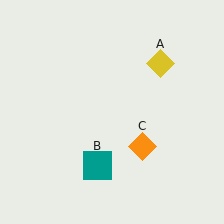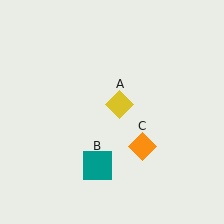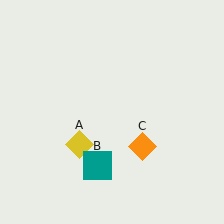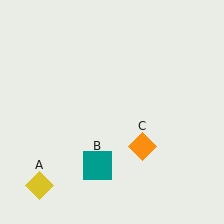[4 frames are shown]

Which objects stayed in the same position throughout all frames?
Teal square (object B) and orange diamond (object C) remained stationary.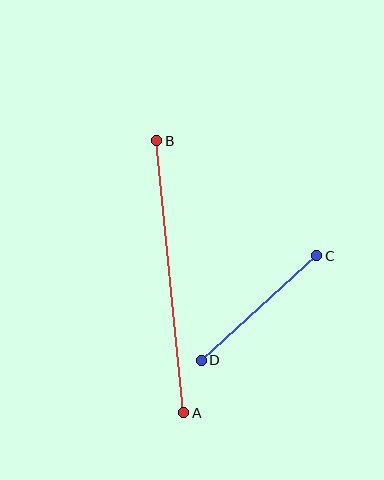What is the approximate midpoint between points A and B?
The midpoint is at approximately (170, 277) pixels.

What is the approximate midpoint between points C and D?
The midpoint is at approximately (259, 308) pixels.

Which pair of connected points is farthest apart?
Points A and B are farthest apart.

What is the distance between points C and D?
The distance is approximately 155 pixels.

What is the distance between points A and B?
The distance is approximately 273 pixels.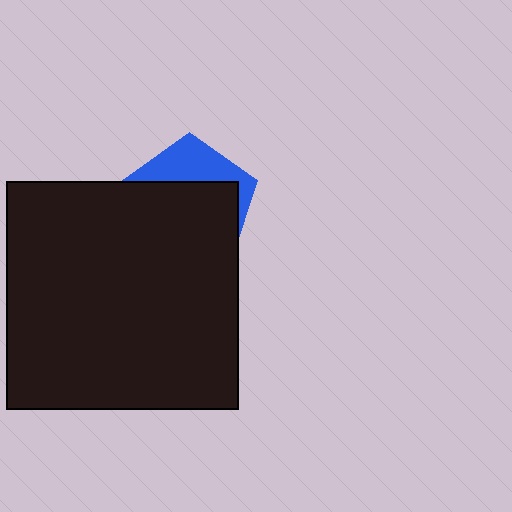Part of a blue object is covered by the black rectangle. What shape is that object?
It is a pentagon.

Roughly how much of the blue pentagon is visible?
A small part of it is visible (roughly 33%).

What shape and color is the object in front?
The object in front is a black rectangle.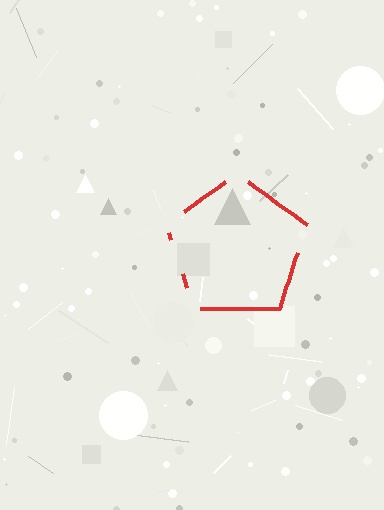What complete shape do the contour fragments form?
The contour fragments form a pentagon.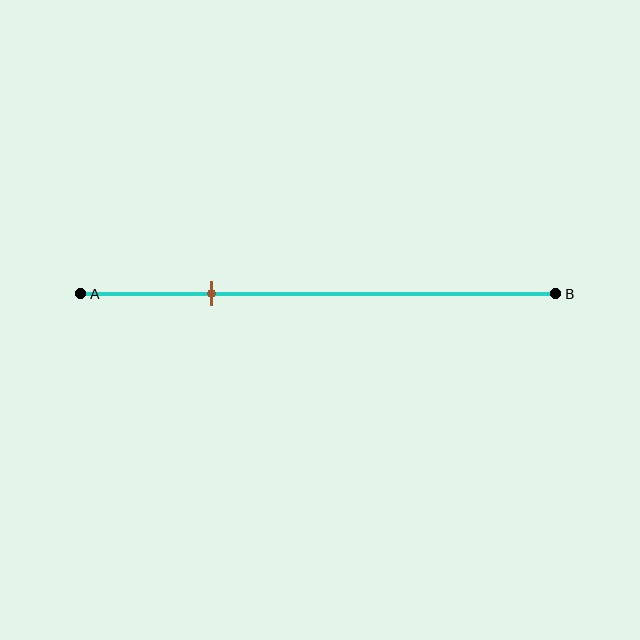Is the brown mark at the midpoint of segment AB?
No, the mark is at about 25% from A, not at the 50% midpoint.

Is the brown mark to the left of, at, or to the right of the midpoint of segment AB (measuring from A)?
The brown mark is to the left of the midpoint of segment AB.